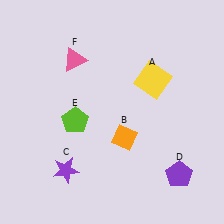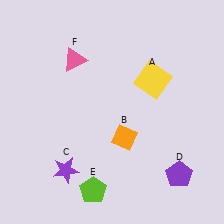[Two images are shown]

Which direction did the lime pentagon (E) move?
The lime pentagon (E) moved down.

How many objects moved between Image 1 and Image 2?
1 object moved between the two images.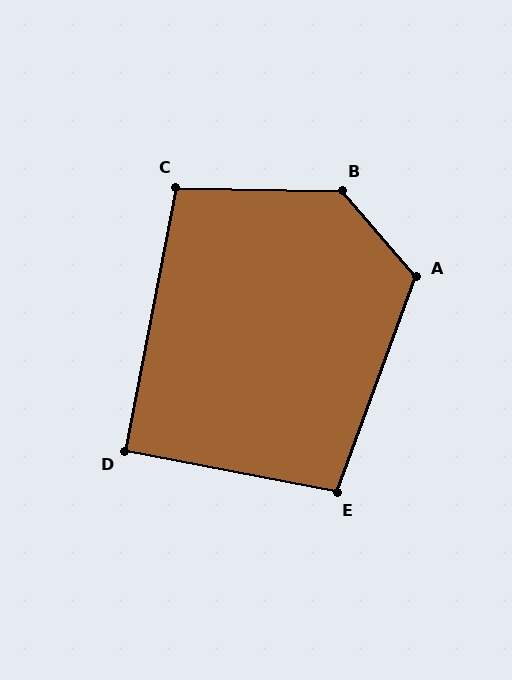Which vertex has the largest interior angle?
B, at approximately 132 degrees.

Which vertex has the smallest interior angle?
D, at approximately 90 degrees.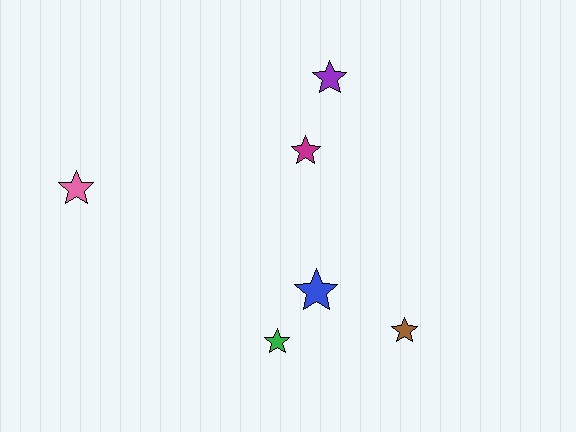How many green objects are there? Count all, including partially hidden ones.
There is 1 green object.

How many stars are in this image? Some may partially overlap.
There are 6 stars.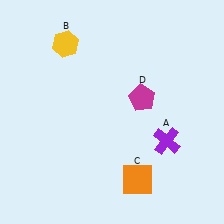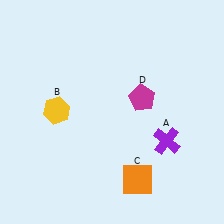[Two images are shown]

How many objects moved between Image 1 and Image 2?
1 object moved between the two images.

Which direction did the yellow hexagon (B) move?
The yellow hexagon (B) moved down.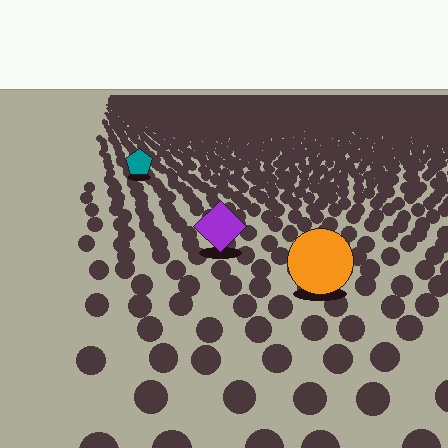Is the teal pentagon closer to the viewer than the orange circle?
No. The orange circle is closer — you can tell from the texture gradient: the ground texture is coarser near it.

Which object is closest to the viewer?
The orange circle is closest. The texture marks near it are larger and more spread out.